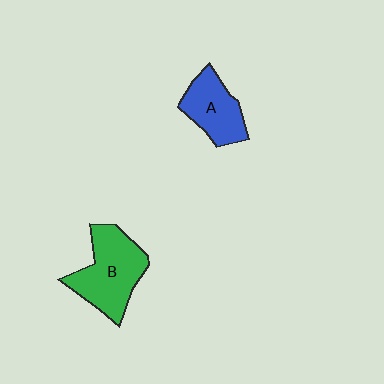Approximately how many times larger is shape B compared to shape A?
Approximately 1.4 times.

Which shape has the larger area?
Shape B (green).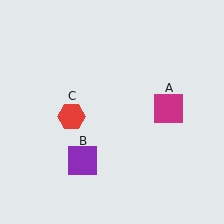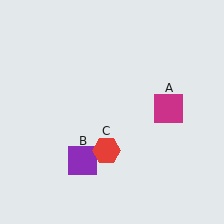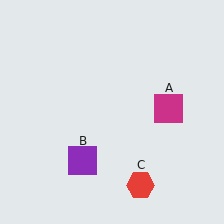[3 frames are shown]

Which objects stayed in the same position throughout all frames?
Magenta square (object A) and purple square (object B) remained stationary.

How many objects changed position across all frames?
1 object changed position: red hexagon (object C).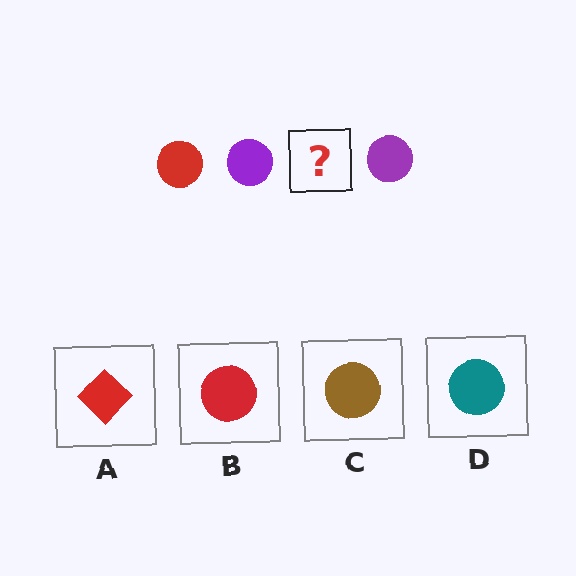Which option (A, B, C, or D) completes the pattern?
B.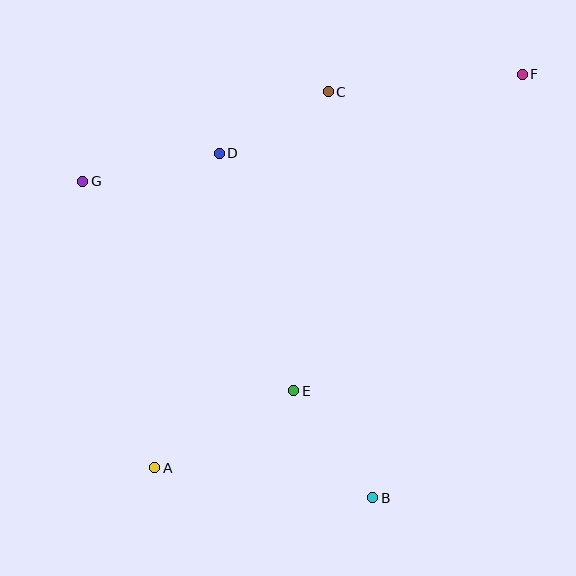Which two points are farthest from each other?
Points A and F are farthest from each other.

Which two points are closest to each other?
Points C and D are closest to each other.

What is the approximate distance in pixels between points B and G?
The distance between B and G is approximately 430 pixels.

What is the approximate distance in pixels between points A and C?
The distance between A and C is approximately 414 pixels.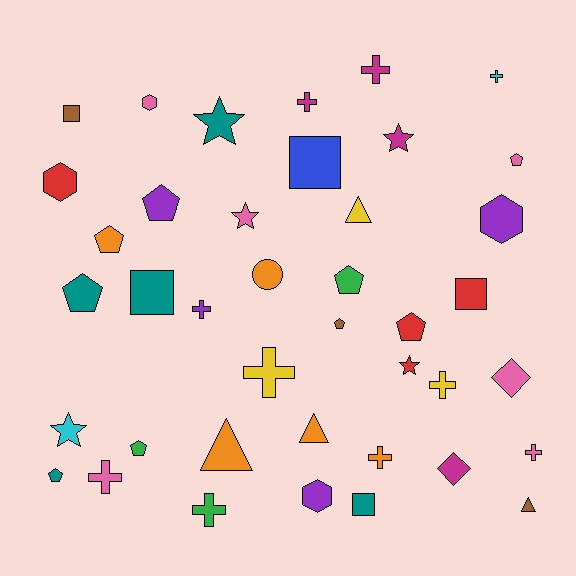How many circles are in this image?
There is 1 circle.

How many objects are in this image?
There are 40 objects.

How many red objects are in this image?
There are 4 red objects.